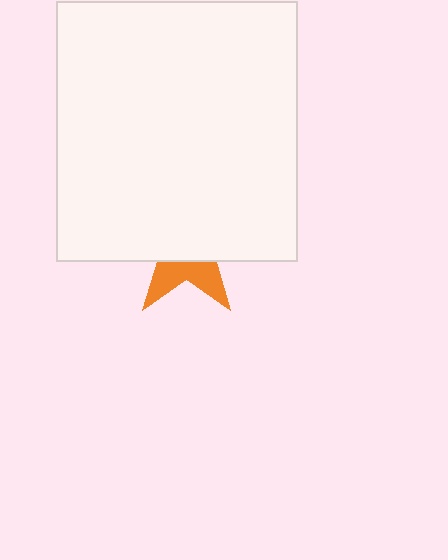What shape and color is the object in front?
The object in front is a white rectangle.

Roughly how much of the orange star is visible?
A small part of it is visible (roughly 34%).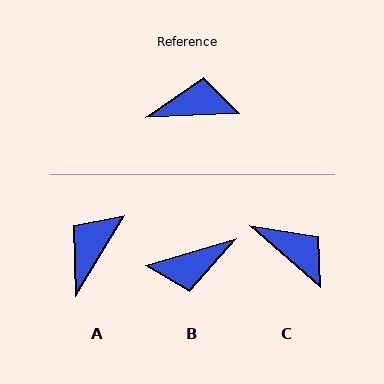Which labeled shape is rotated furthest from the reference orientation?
B, about 166 degrees away.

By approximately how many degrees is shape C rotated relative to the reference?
Approximately 43 degrees clockwise.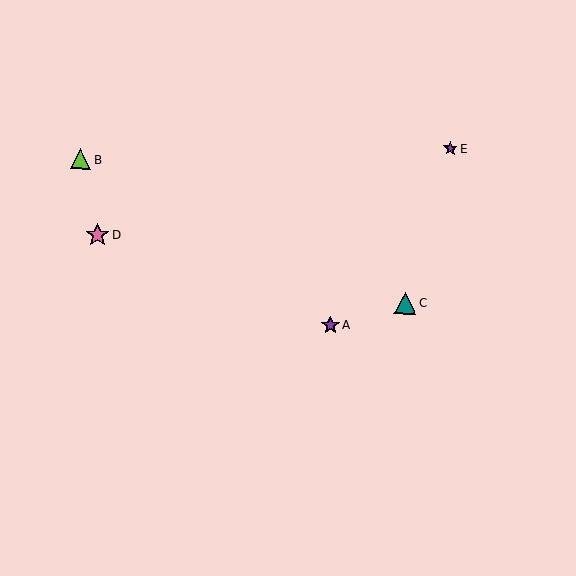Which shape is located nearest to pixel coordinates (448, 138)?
The purple star (labeled E) at (450, 149) is nearest to that location.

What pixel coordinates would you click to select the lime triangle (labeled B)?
Click at (81, 159) to select the lime triangle B.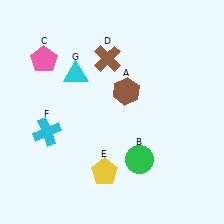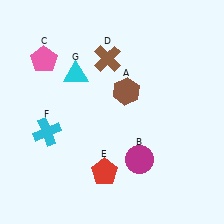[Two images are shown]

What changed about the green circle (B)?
In Image 1, B is green. In Image 2, it changed to magenta.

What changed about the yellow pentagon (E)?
In Image 1, E is yellow. In Image 2, it changed to red.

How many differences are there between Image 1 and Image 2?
There are 2 differences between the two images.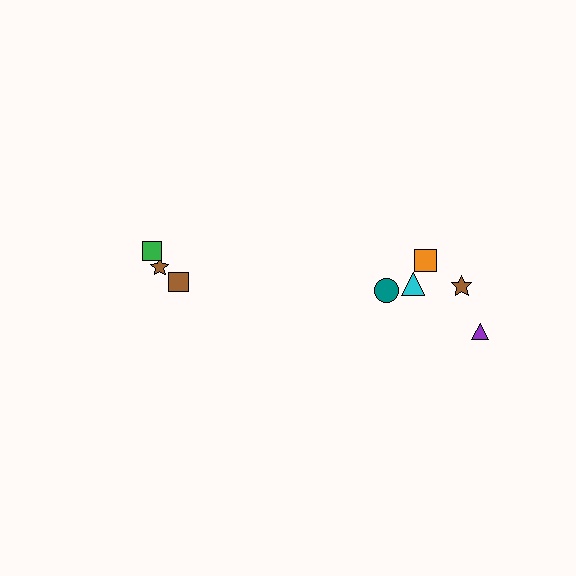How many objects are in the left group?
There are 3 objects.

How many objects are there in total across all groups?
There are 8 objects.